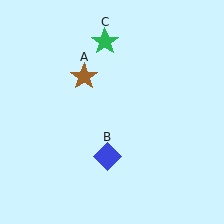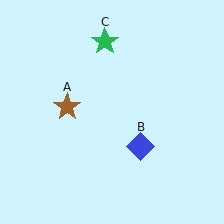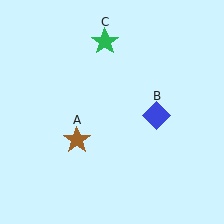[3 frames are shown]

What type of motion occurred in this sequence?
The brown star (object A), blue diamond (object B) rotated counterclockwise around the center of the scene.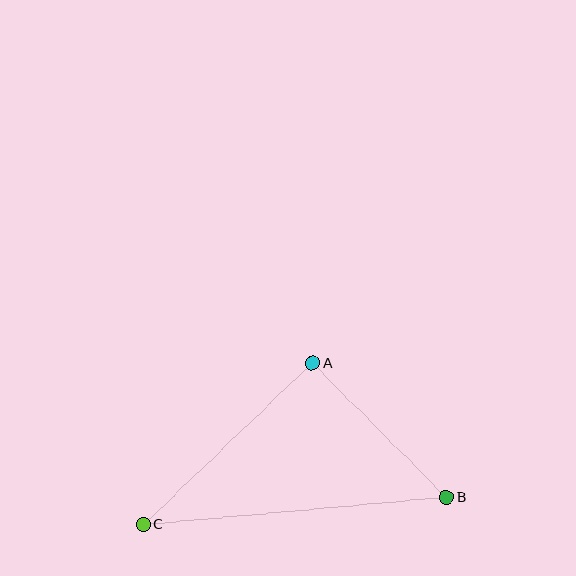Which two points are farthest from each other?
Points B and C are farthest from each other.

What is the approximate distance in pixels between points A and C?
The distance between A and C is approximately 233 pixels.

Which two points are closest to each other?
Points A and B are closest to each other.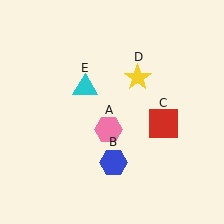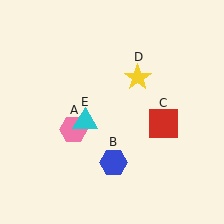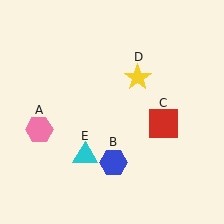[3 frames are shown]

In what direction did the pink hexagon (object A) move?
The pink hexagon (object A) moved left.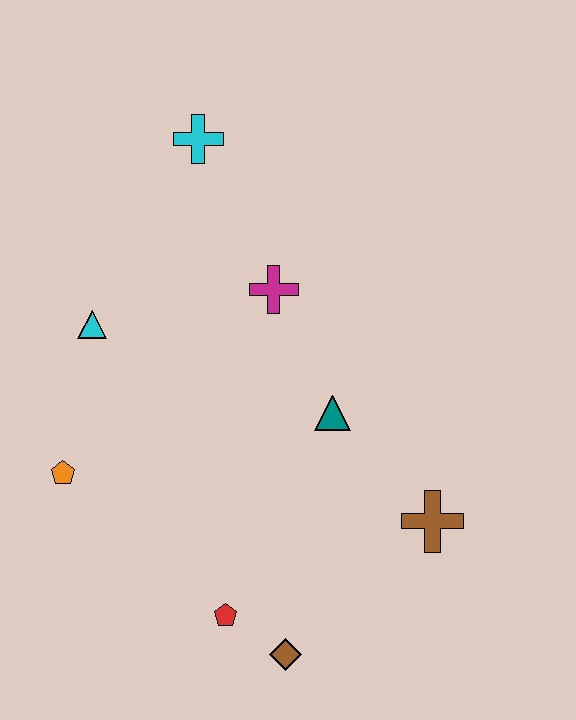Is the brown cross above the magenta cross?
No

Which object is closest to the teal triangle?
The magenta cross is closest to the teal triangle.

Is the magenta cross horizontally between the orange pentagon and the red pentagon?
No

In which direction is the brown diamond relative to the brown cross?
The brown diamond is to the left of the brown cross.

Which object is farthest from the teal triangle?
The cyan cross is farthest from the teal triangle.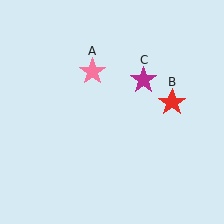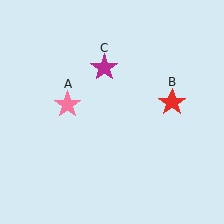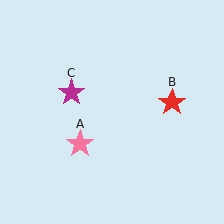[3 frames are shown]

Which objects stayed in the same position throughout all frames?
Red star (object B) remained stationary.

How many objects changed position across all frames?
2 objects changed position: pink star (object A), magenta star (object C).